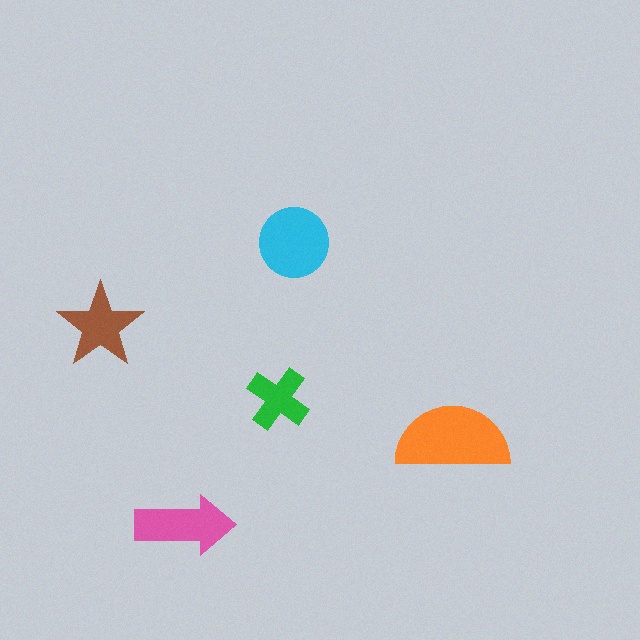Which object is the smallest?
The green cross.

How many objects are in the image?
There are 5 objects in the image.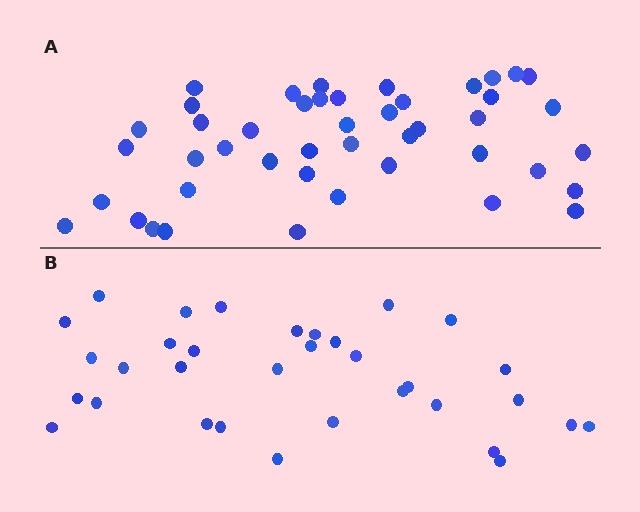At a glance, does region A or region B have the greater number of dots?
Region A (the top region) has more dots.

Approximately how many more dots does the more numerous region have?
Region A has roughly 12 or so more dots than region B.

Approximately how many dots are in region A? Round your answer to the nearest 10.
About 40 dots. (The exact count is 45, which rounds to 40.)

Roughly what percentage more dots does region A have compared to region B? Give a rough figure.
About 35% more.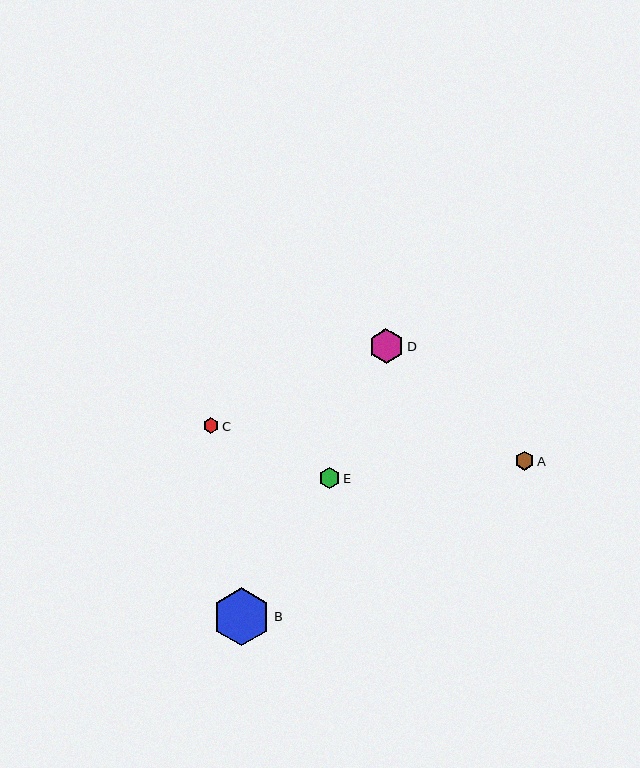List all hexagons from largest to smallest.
From largest to smallest: B, D, E, A, C.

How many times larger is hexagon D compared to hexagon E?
Hexagon D is approximately 1.7 times the size of hexagon E.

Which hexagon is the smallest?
Hexagon C is the smallest with a size of approximately 16 pixels.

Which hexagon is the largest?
Hexagon B is the largest with a size of approximately 58 pixels.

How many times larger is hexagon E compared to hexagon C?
Hexagon E is approximately 1.3 times the size of hexagon C.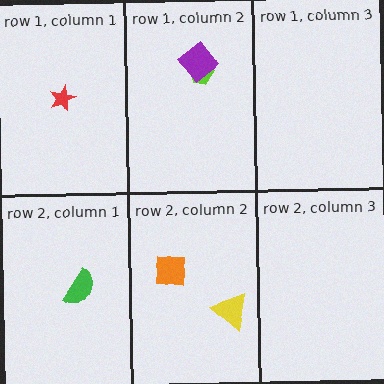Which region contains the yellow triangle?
The row 2, column 2 region.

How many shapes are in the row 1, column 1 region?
1.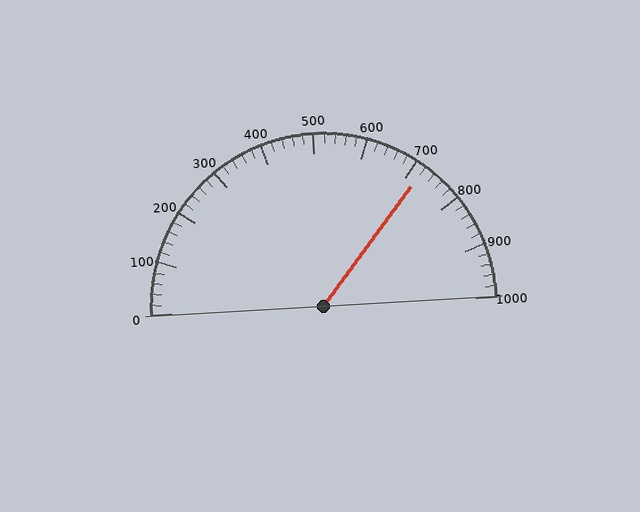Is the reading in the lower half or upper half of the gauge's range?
The reading is in the upper half of the range (0 to 1000).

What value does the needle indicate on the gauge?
The needle indicates approximately 720.